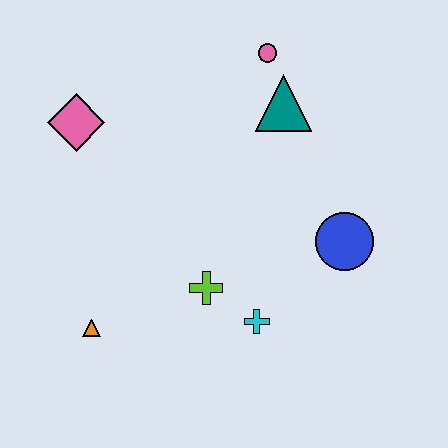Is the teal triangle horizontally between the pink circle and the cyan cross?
No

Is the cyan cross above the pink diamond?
No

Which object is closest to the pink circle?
The teal triangle is closest to the pink circle.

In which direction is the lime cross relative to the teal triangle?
The lime cross is below the teal triangle.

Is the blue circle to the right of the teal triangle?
Yes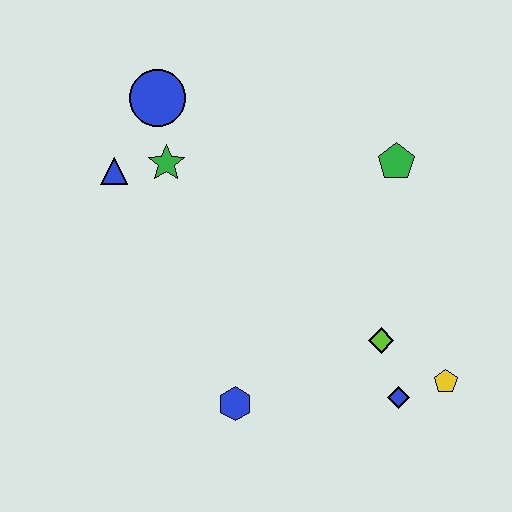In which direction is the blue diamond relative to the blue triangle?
The blue diamond is to the right of the blue triangle.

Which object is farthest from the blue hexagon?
The blue circle is farthest from the blue hexagon.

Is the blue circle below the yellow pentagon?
No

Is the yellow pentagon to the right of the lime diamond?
Yes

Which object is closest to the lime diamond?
The blue diamond is closest to the lime diamond.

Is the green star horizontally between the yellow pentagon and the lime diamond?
No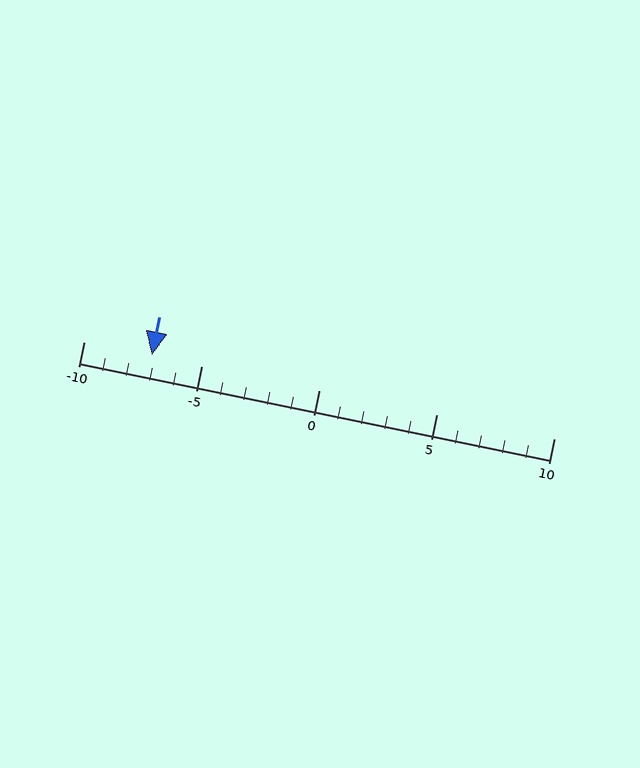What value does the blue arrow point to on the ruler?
The blue arrow points to approximately -7.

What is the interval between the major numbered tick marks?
The major tick marks are spaced 5 units apart.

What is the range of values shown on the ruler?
The ruler shows values from -10 to 10.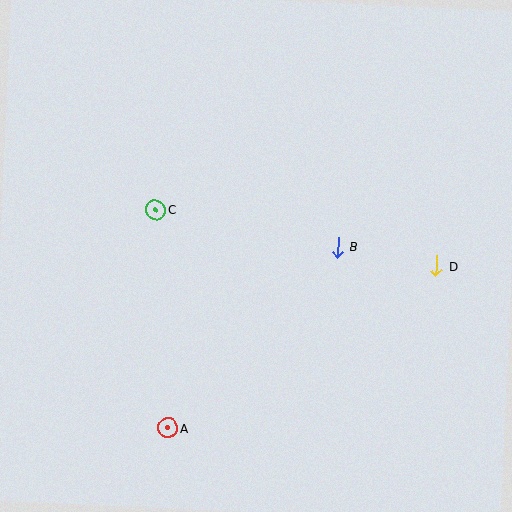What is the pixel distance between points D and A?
The distance between D and A is 314 pixels.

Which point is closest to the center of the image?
Point B at (338, 247) is closest to the center.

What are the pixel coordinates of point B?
Point B is at (338, 247).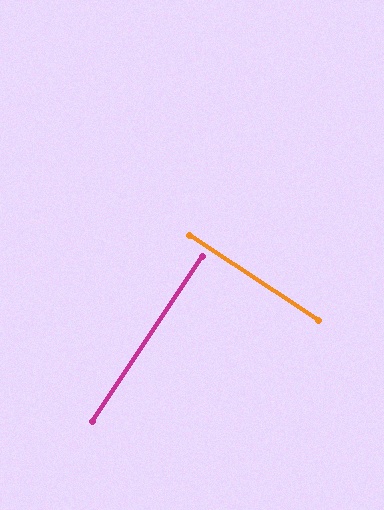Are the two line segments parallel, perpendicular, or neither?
Perpendicular — they meet at approximately 90°.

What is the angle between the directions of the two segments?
Approximately 90 degrees.